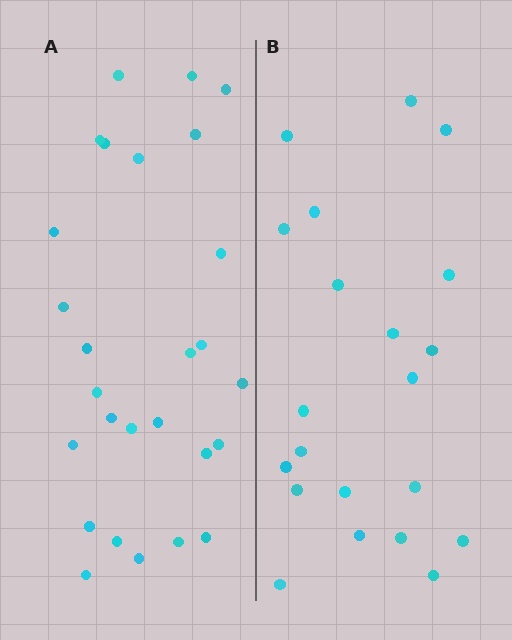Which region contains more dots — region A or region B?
Region A (the left region) has more dots.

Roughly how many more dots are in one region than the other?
Region A has about 6 more dots than region B.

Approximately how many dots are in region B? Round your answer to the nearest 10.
About 20 dots. (The exact count is 21, which rounds to 20.)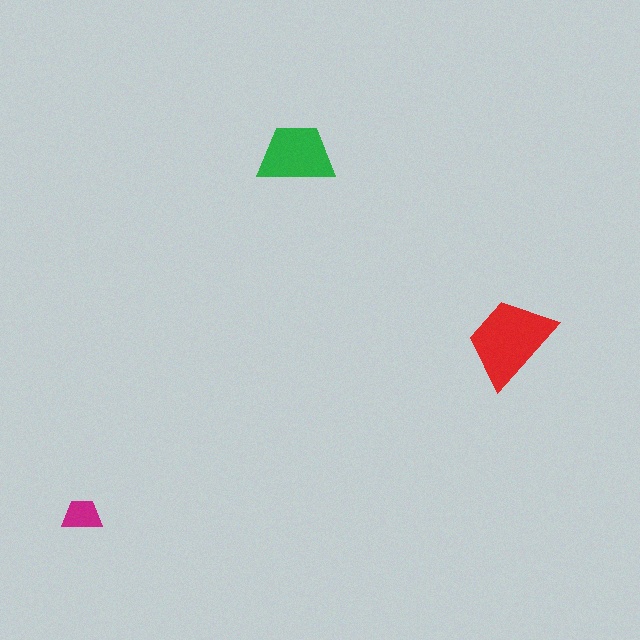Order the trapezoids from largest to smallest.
the red one, the green one, the magenta one.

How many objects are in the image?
There are 3 objects in the image.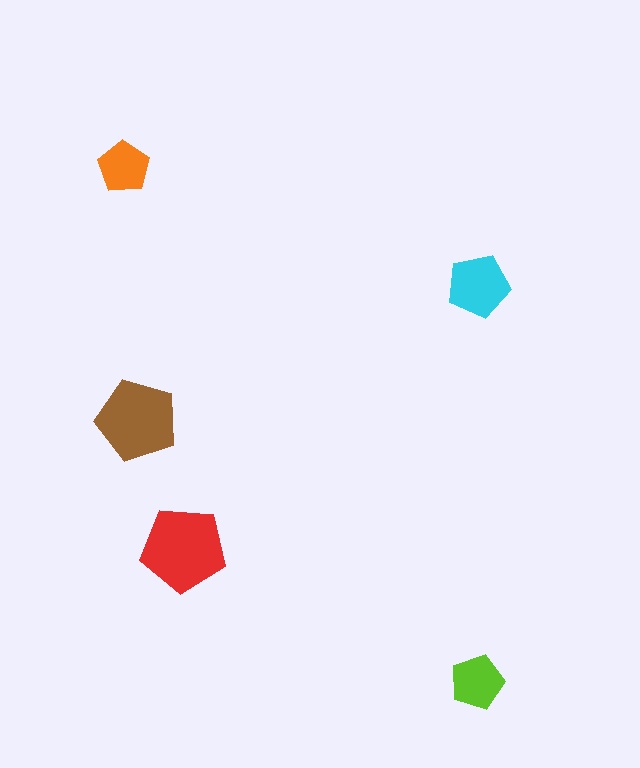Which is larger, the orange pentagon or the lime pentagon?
The lime one.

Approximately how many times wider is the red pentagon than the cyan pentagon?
About 1.5 times wider.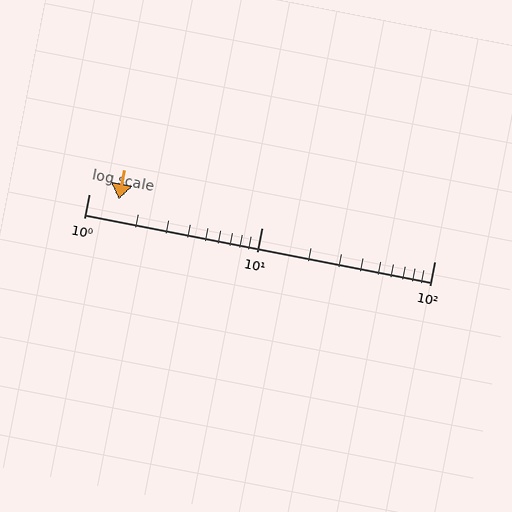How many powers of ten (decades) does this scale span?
The scale spans 2 decades, from 1 to 100.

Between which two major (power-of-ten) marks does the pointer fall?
The pointer is between 1 and 10.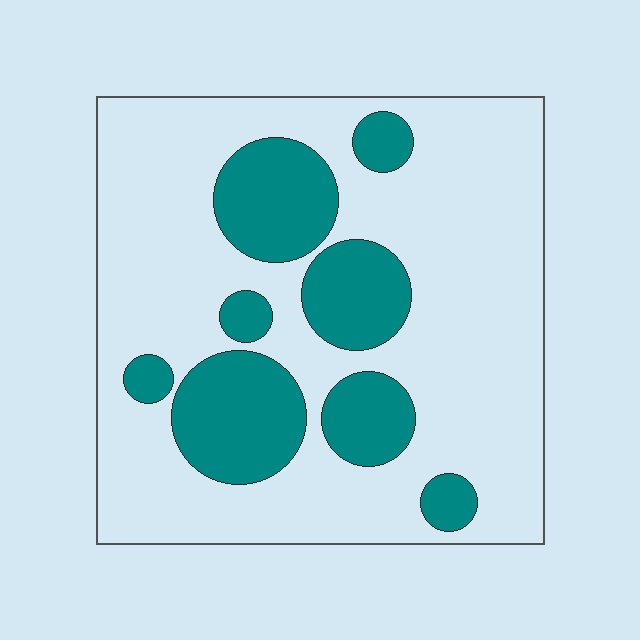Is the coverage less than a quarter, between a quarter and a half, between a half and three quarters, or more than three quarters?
Between a quarter and a half.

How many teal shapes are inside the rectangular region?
8.